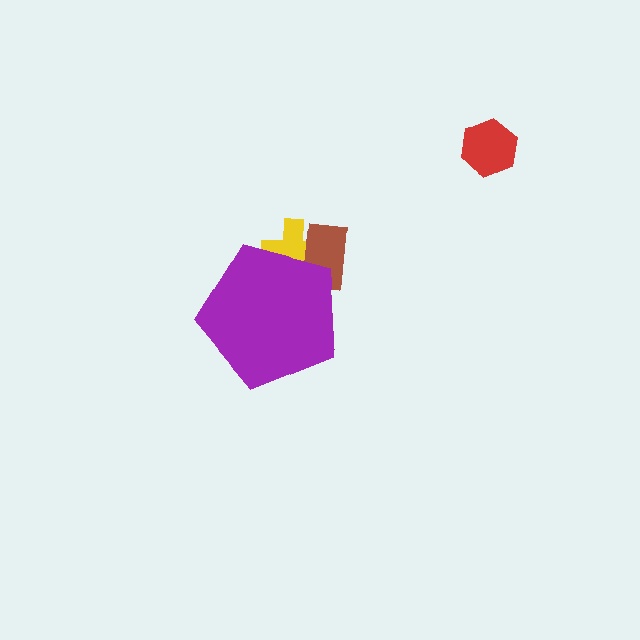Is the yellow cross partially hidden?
Yes, the yellow cross is partially hidden behind the purple pentagon.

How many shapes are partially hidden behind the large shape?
2 shapes are partially hidden.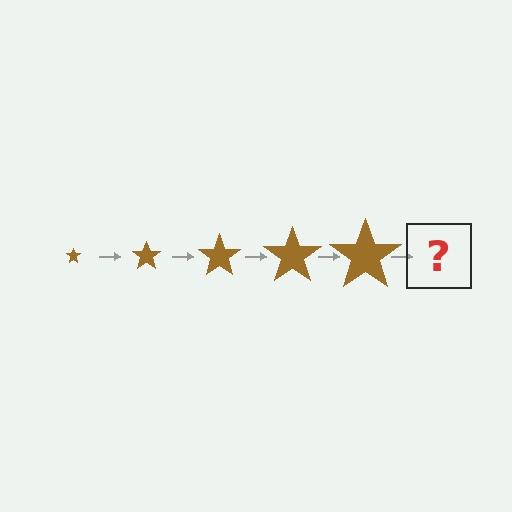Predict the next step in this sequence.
The next step is a brown star, larger than the previous one.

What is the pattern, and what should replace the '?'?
The pattern is that the star gets progressively larger each step. The '?' should be a brown star, larger than the previous one.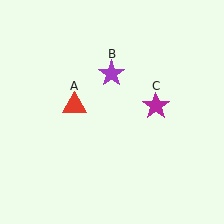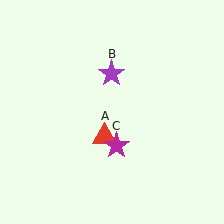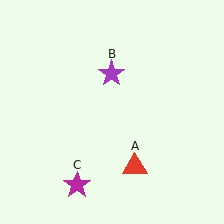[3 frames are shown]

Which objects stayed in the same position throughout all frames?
Purple star (object B) remained stationary.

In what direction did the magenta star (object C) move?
The magenta star (object C) moved down and to the left.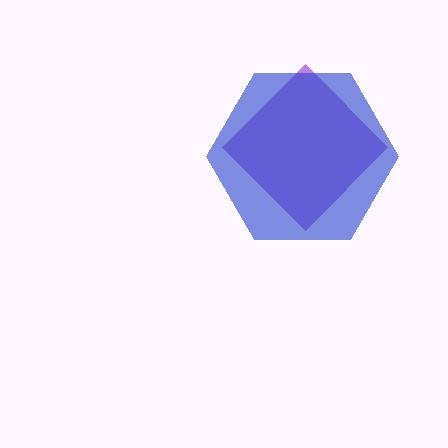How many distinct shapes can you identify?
There are 2 distinct shapes: a purple diamond, a blue hexagon.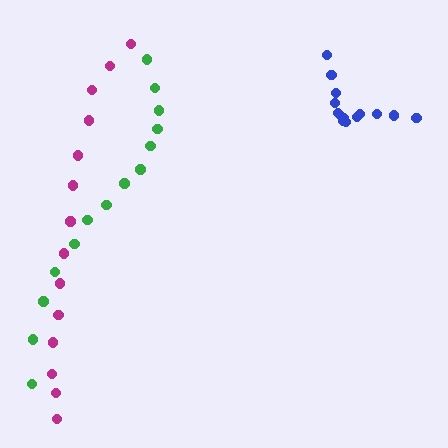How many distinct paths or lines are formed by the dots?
There are 3 distinct paths.